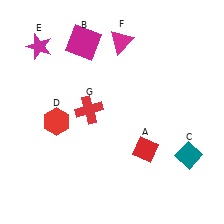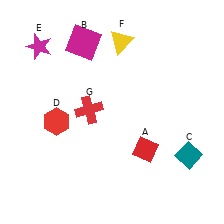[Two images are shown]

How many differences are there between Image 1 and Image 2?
There is 1 difference between the two images.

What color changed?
The triangle (F) changed from magenta in Image 1 to yellow in Image 2.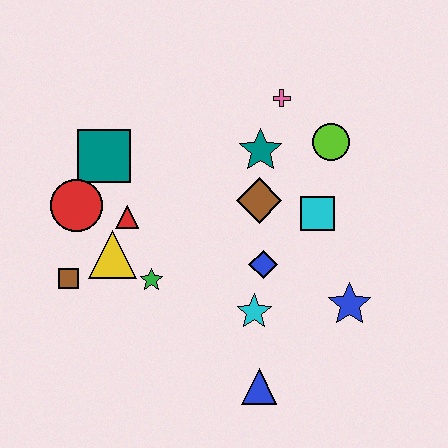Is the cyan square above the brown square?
Yes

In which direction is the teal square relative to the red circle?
The teal square is above the red circle.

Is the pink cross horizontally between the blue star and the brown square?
Yes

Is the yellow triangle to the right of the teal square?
Yes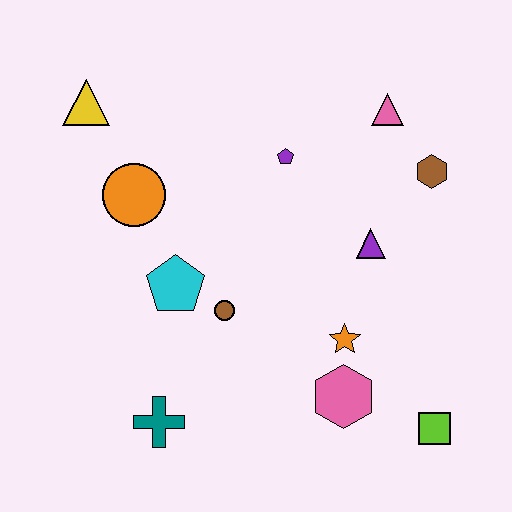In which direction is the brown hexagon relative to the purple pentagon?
The brown hexagon is to the right of the purple pentagon.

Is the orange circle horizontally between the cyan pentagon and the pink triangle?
No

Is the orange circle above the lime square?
Yes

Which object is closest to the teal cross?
The brown circle is closest to the teal cross.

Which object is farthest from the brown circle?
The pink triangle is farthest from the brown circle.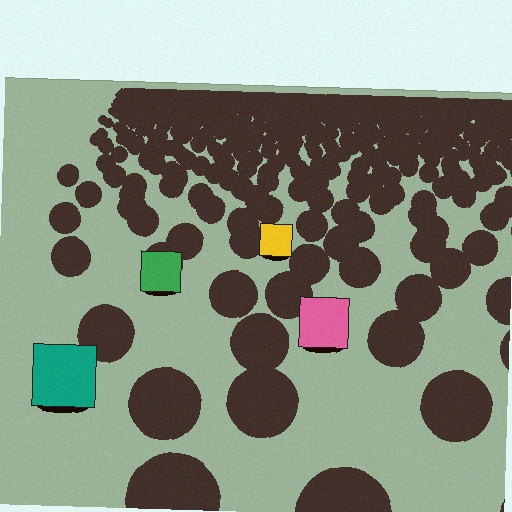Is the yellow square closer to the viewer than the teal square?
No. The teal square is closer — you can tell from the texture gradient: the ground texture is coarser near it.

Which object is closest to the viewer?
The teal square is closest. The texture marks near it are larger and more spread out.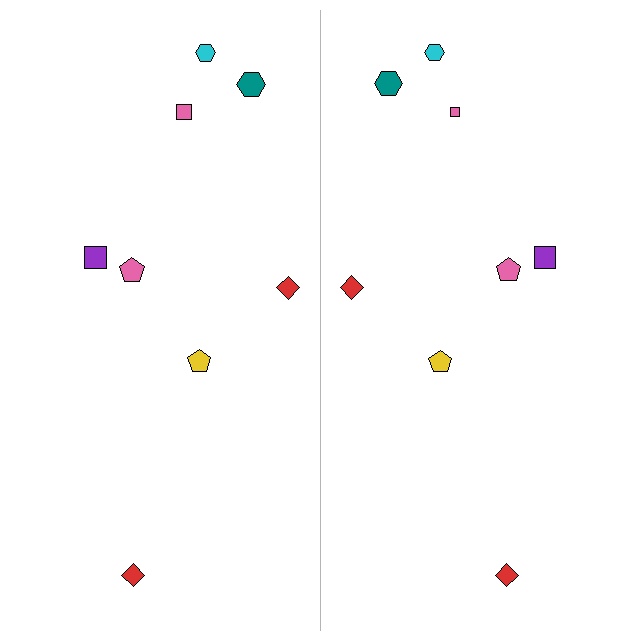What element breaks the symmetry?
The pink square on the right side has a different size than its mirror counterpart.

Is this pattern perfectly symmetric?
No, the pattern is not perfectly symmetric. The pink square on the right side has a different size than its mirror counterpart.